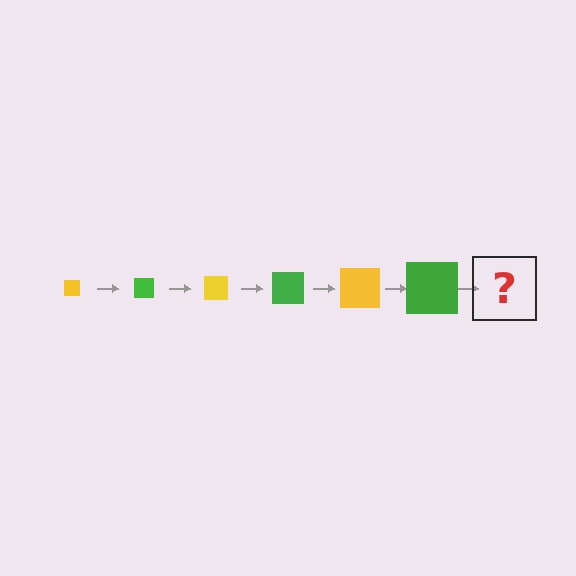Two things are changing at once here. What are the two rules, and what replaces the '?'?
The two rules are that the square grows larger each step and the color cycles through yellow and green. The '?' should be a yellow square, larger than the previous one.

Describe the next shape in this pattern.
It should be a yellow square, larger than the previous one.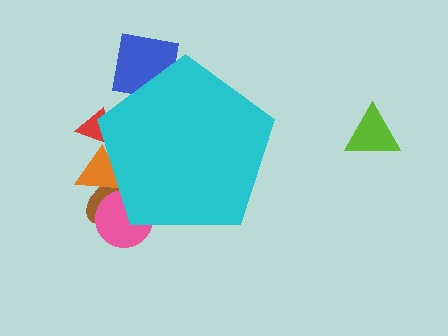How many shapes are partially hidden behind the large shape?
5 shapes are partially hidden.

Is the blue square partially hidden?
Yes, the blue square is partially hidden behind the cyan pentagon.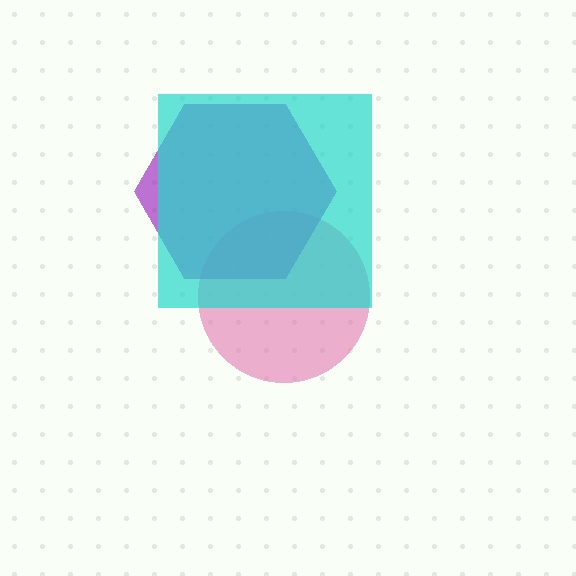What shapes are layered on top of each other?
The layered shapes are: a pink circle, a purple hexagon, a cyan square.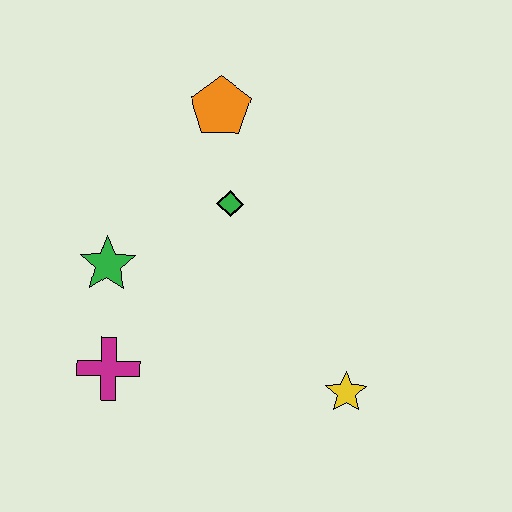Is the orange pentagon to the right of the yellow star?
No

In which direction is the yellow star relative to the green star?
The yellow star is to the right of the green star.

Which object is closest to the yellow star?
The green diamond is closest to the yellow star.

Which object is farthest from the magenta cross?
The orange pentagon is farthest from the magenta cross.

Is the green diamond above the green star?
Yes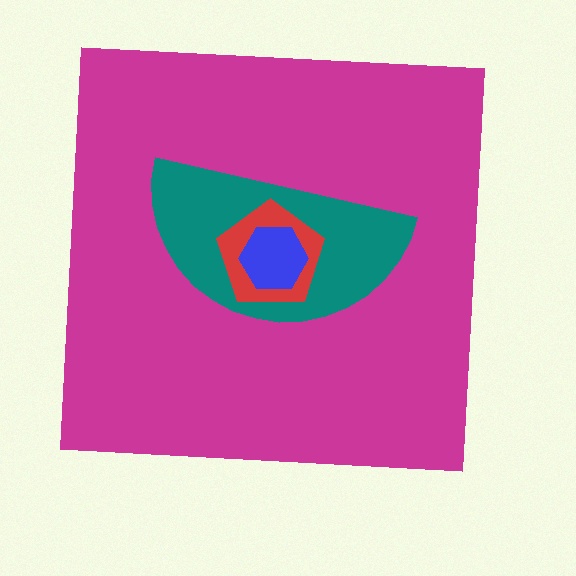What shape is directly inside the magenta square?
The teal semicircle.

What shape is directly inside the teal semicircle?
The red pentagon.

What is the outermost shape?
The magenta square.